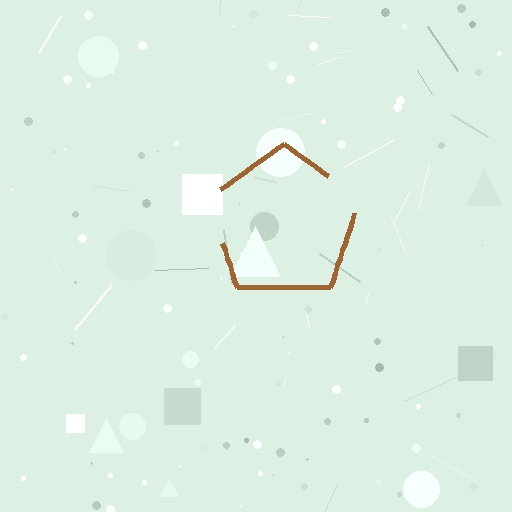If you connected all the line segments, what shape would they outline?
They would outline a pentagon.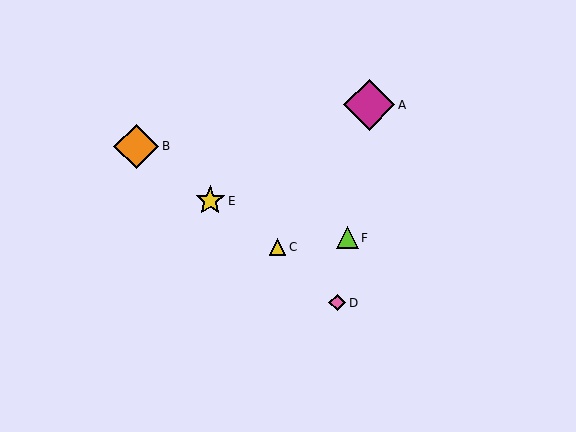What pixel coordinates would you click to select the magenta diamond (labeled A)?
Click at (369, 105) to select the magenta diamond A.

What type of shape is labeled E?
Shape E is a yellow star.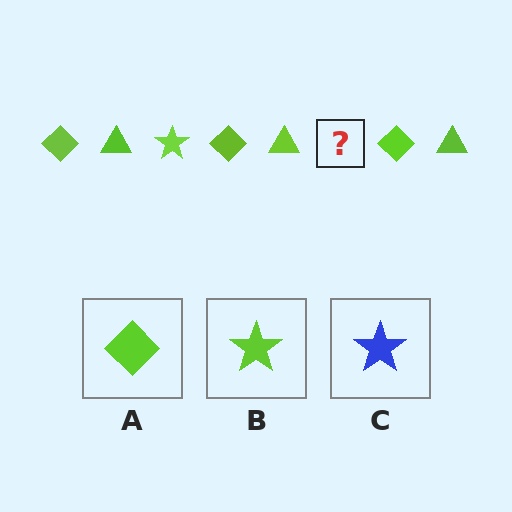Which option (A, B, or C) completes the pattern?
B.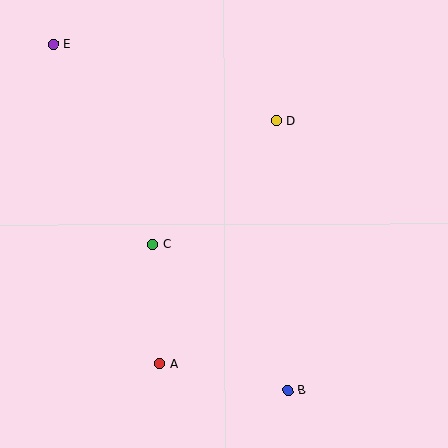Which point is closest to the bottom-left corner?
Point A is closest to the bottom-left corner.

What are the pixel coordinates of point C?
Point C is at (153, 244).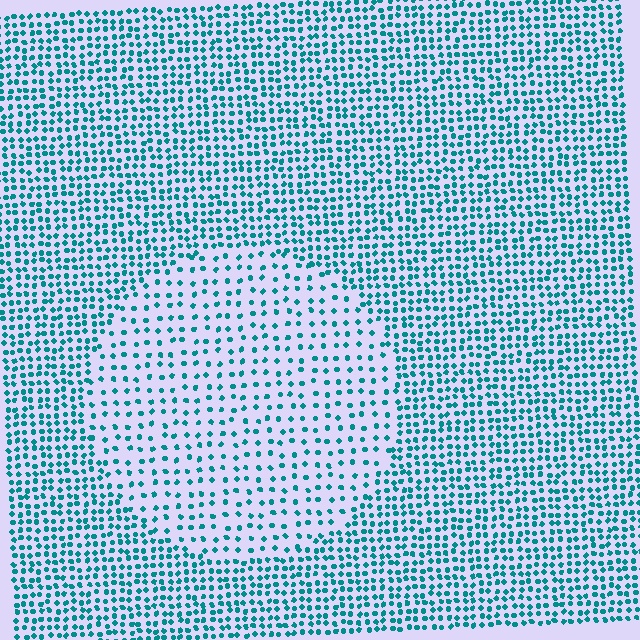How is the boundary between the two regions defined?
The boundary is defined by a change in element density (approximately 2.1x ratio). All elements are the same color, size, and shape.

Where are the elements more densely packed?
The elements are more densely packed outside the circle boundary.